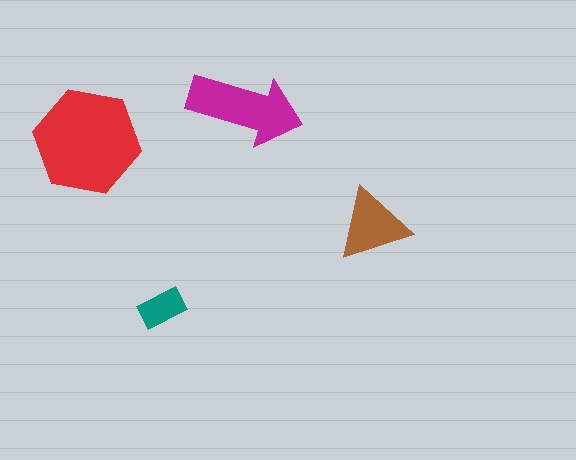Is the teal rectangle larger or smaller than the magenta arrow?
Smaller.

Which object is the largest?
The red hexagon.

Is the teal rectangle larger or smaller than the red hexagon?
Smaller.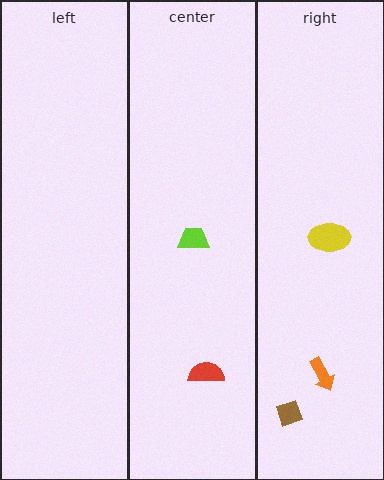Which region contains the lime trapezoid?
The center region.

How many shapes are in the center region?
2.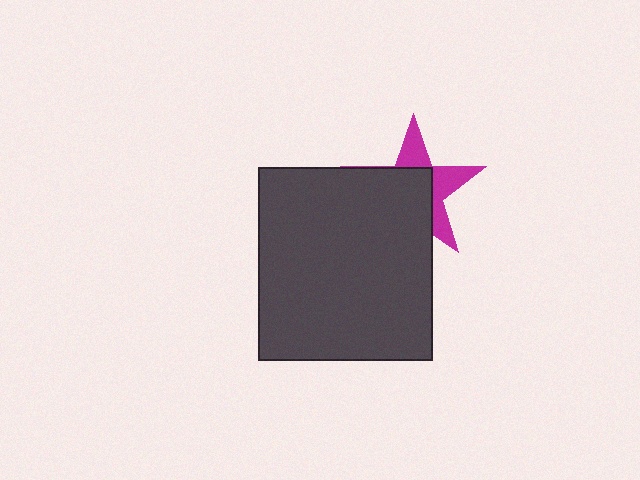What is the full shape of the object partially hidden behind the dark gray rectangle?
The partially hidden object is a magenta star.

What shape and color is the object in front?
The object in front is a dark gray rectangle.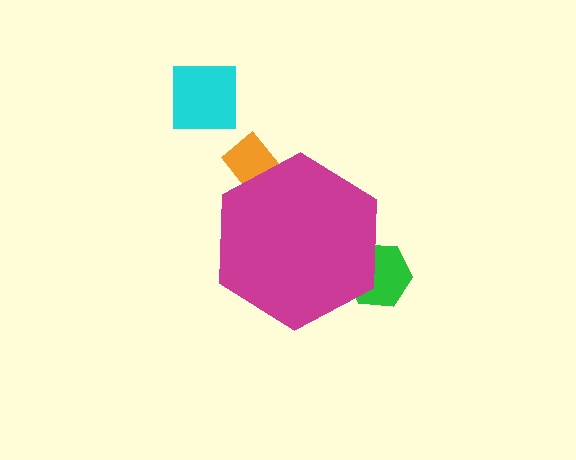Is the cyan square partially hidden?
No, the cyan square is fully visible.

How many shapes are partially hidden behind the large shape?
2 shapes are partially hidden.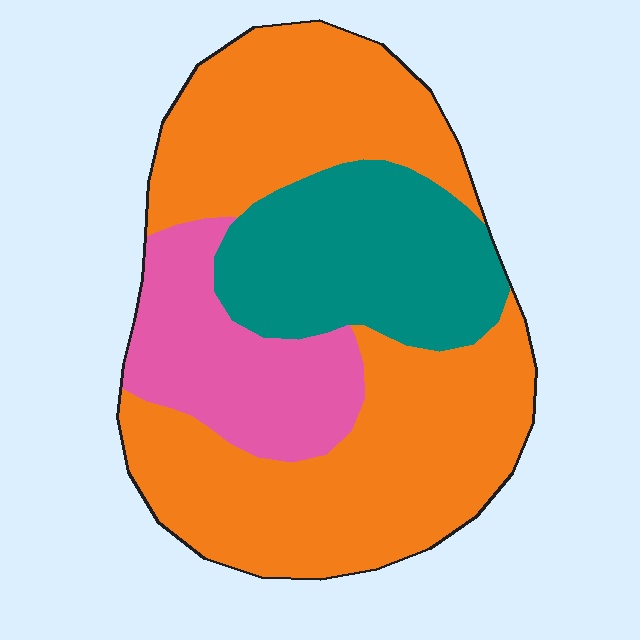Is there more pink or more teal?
Teal.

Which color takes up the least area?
Pink, at roughly 20%.